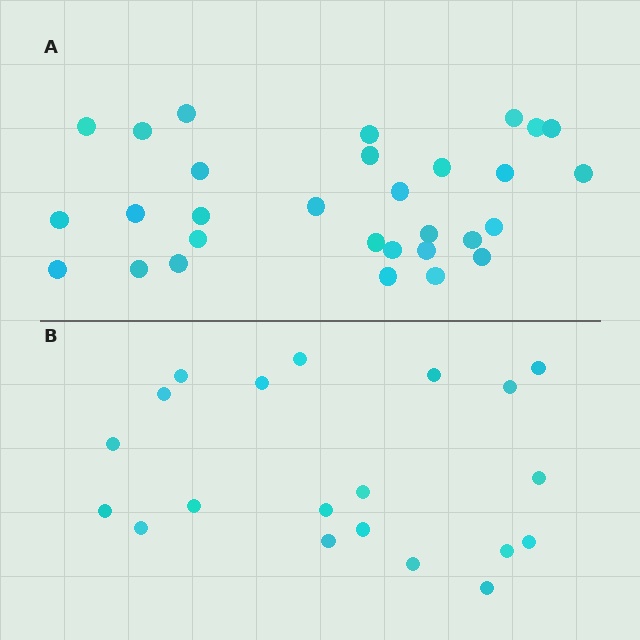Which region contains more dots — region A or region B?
Region A (the top region) has more dots.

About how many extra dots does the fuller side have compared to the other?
Region A has roughly 10 or so more dots than region B.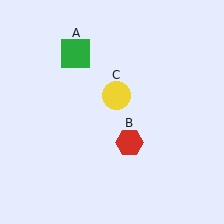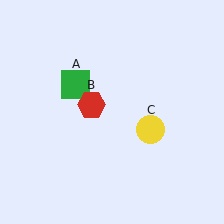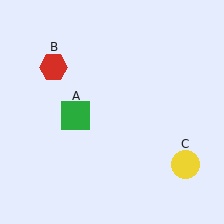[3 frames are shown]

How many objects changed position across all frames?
3 objects changed position: green square (object A), red hexagon (object B), yellow circle (object C).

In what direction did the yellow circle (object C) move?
The yellow circle (object C) moved down and to the right.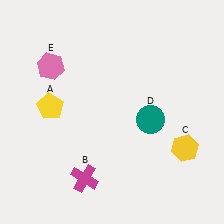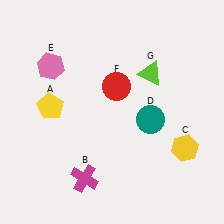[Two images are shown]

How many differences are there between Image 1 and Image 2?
There are 2 differences between the two images.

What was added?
A red circle (F), a lime triangle (G) were added in Image 2.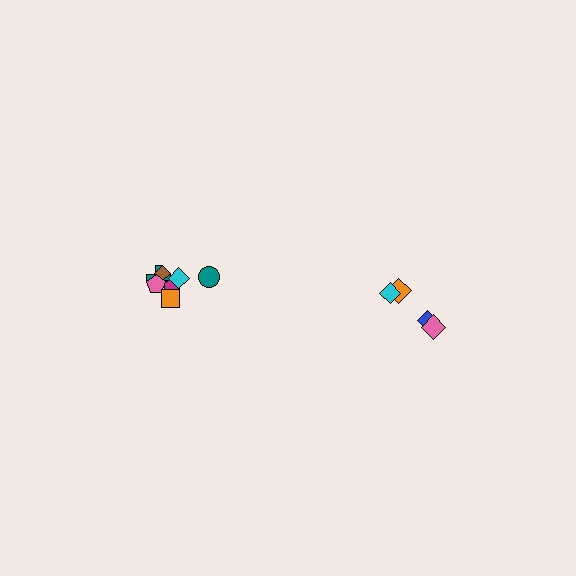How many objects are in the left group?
There are 7 objects.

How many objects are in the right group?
There are 4 objects.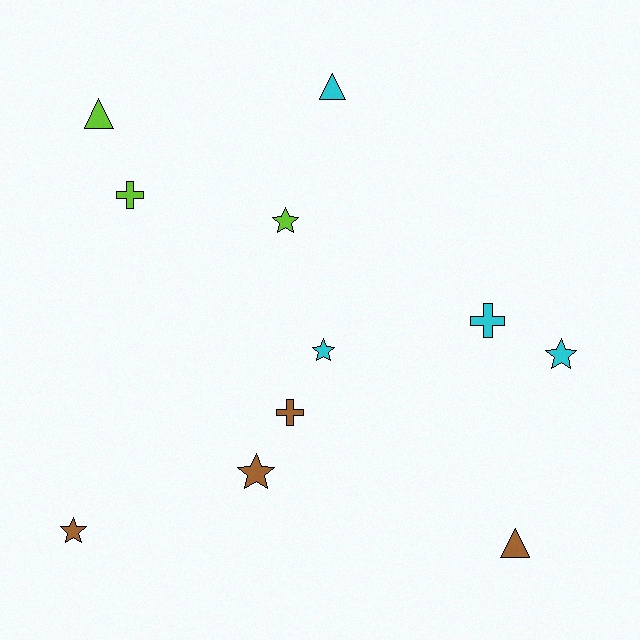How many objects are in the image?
There are 11 objects.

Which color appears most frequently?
Brown, with 4 objects.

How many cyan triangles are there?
There is 1 cyan triangle.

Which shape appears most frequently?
Star, with 5 objects.